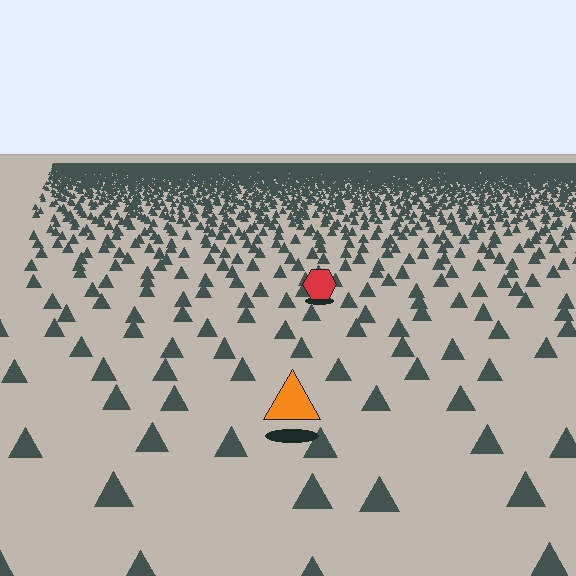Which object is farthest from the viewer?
The red hexagon is farthest from the viewer. It appears smaller and the ground texture around it is denser.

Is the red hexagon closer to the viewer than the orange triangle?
No. The orange triangle is closer — you can tell from the texture gradient: the ground texture is coarser near it.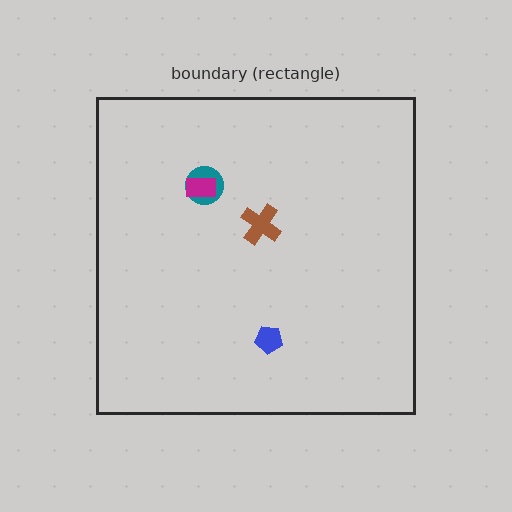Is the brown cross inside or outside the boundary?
Inside.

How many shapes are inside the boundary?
4 inside, 0 outside.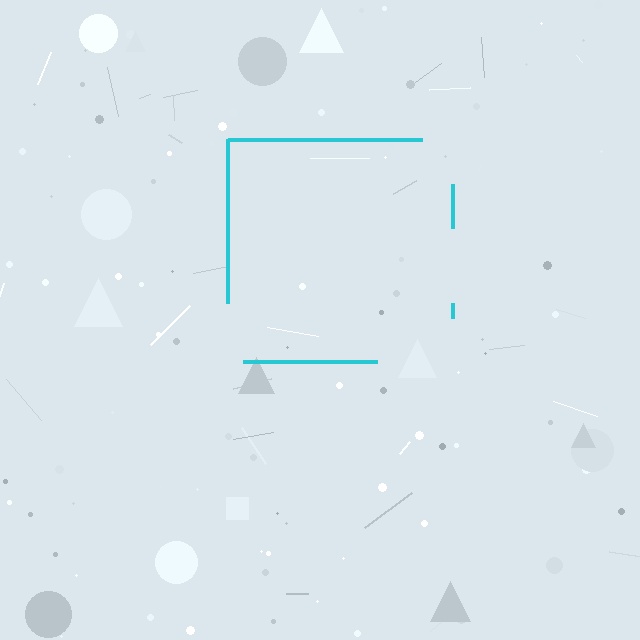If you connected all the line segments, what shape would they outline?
They would outline a square.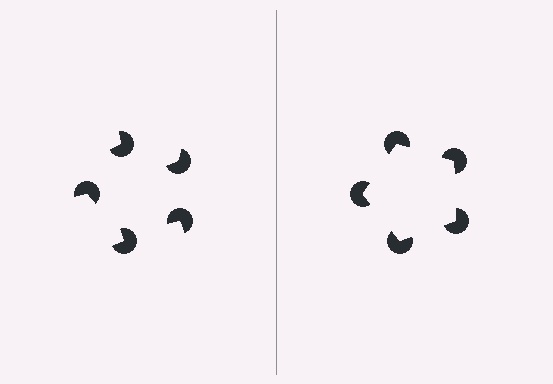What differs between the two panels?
The pac-man discs are positioned identically on both sides; only the wedge orientations differ. On the right they align to a pentagon; on the left they are misaligned.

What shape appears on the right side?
An illusory pentagon.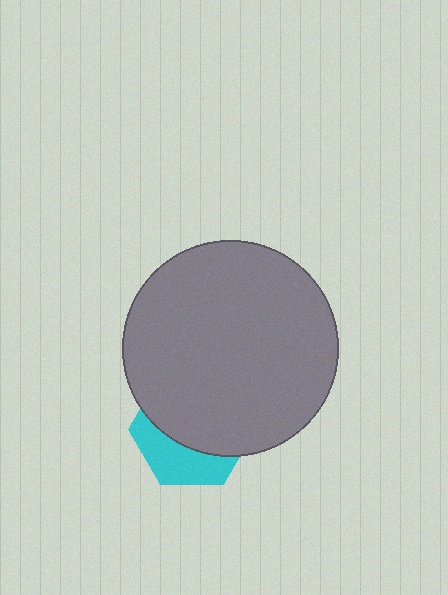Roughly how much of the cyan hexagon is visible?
A small part of it is visible (roughly 36%).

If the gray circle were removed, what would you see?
You would see the complete cyan hexagon.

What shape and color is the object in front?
The object in front is a gray circle.